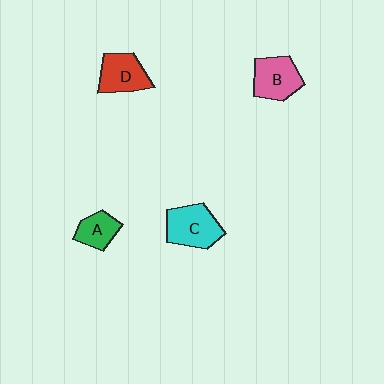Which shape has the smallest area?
Shape A (green).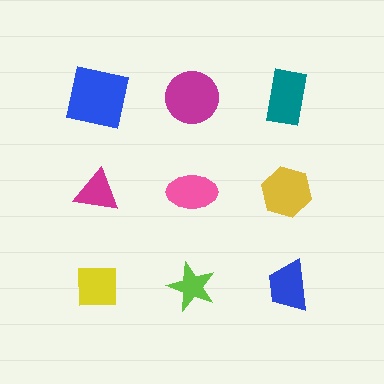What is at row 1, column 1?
A blue square.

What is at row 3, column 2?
A lime star.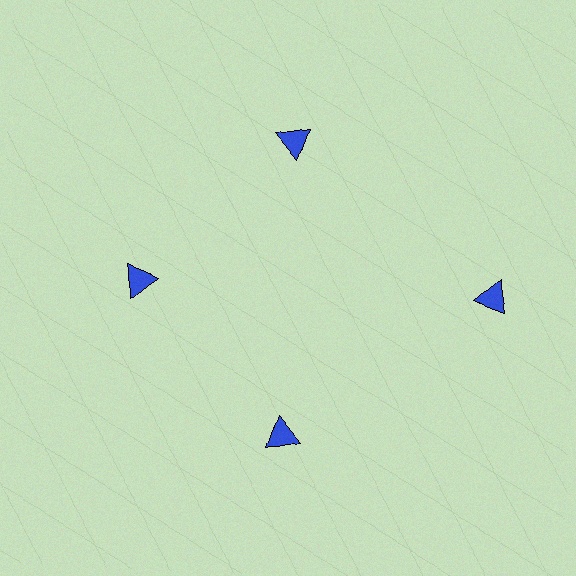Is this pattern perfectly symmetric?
No. The 4 blue triangles are arranged in a ring, but one element near the 3 o'clock position is pushed outward from the center, breaking the 4-fold rotational symmetry.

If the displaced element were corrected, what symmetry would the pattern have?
It would have 4-fold rotational symmetry — the pattern would map onto itself every 90 degrees.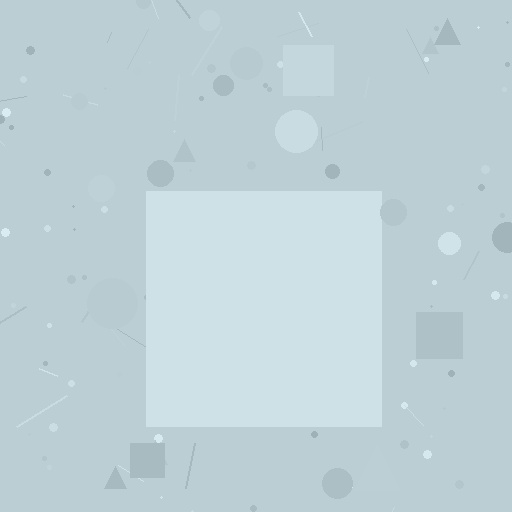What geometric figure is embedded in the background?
A square is embedded in the background.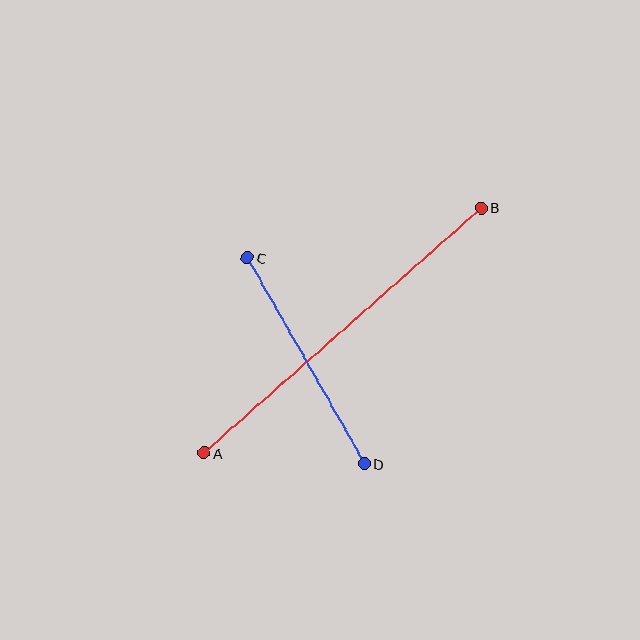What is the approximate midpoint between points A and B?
The midpoint is at approximately (343, 330) pixels.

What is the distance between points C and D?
The distance is approximately 237 pixels.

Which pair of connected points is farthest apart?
Points A and B are farthest apart.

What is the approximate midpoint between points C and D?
The midpoint is at approximately (306, 361) pixels.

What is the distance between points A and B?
The distance is approximately 370 pixels.